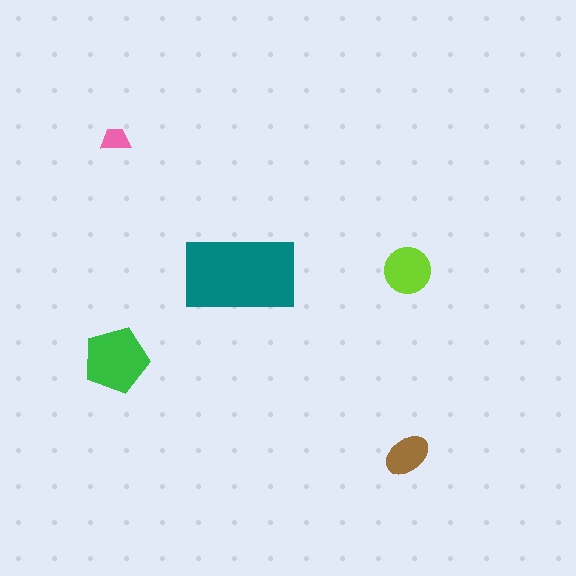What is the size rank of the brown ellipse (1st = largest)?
4th.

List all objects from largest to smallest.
The teal rectangle, the green pentagon, the lime circle, the brown ellipse, the pink trapezoid.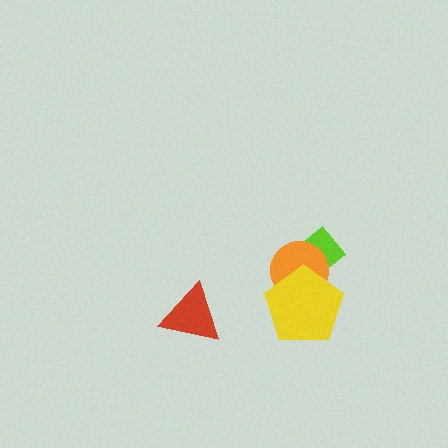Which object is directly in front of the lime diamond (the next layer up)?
The orange circle is directly in front of the lime diamond.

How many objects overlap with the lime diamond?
2 objects overlap with the lime diamond.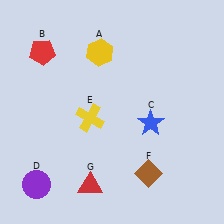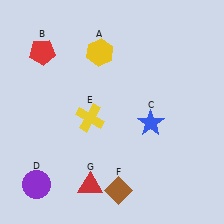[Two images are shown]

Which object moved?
The brown diamond (F) moved left.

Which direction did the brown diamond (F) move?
The brown diamond (F) moved left.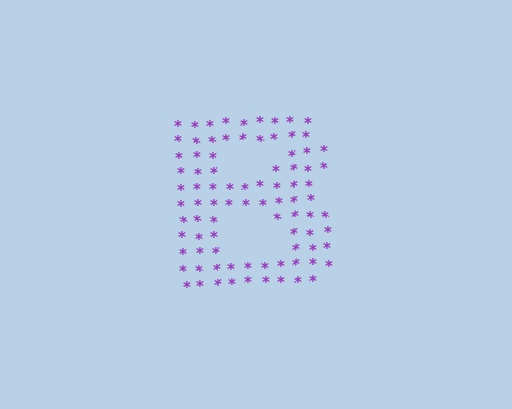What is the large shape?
The large shape is the letter B.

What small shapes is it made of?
It is made of small asterisks.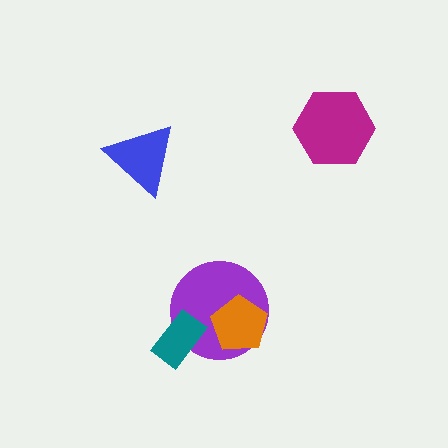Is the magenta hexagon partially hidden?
No, no other shape covers it.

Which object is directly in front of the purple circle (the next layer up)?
The orange pentagon is directly in front of the purple circle.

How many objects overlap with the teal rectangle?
1 object overlaps with the teal rectangle.